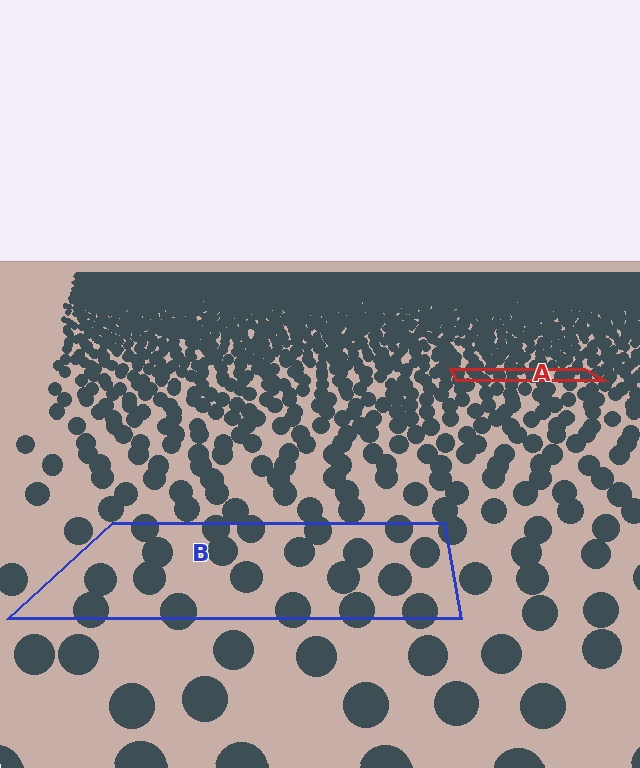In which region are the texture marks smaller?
The texture marks are smaller in region A, because it is farther away.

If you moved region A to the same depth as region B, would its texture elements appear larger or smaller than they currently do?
They would appear larger. At a closer depth, the same texture elements are projected at a bigger on-screen size.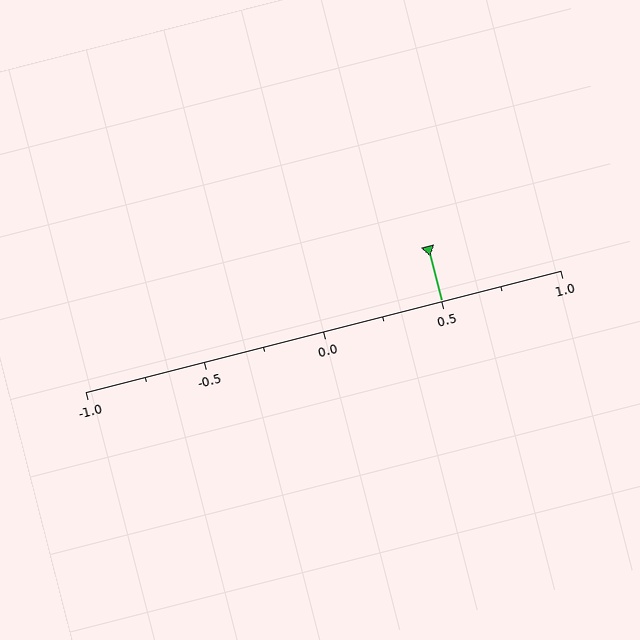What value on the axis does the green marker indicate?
The marker indicates approximately 0.5.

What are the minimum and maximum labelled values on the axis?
The axis runs from -1.0 to 1.0.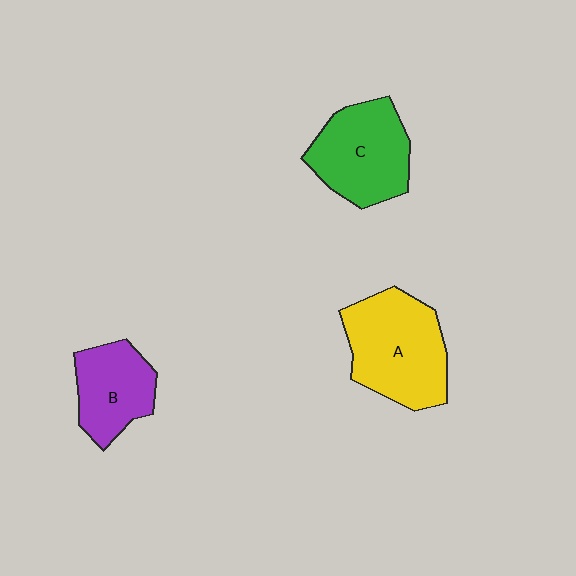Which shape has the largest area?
Shape A (yellow).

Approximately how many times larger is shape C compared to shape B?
Approximately 1.3 times.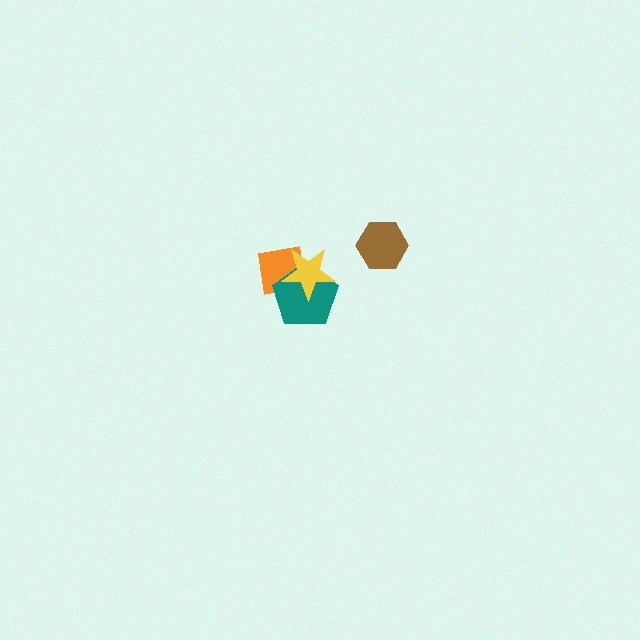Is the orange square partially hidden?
Yes, it is partially covered by another shape.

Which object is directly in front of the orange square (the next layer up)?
The teal pentagon is directly in front of the orange square.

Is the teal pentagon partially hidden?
Yes, it is partially covered by another shape.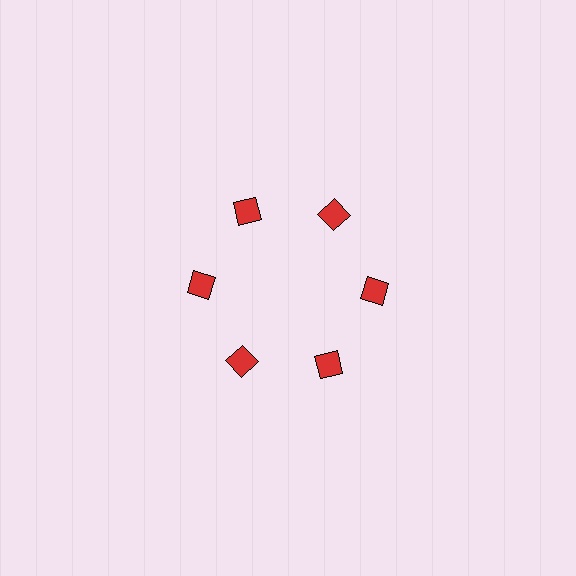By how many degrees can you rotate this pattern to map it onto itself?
The pattern maps onto itself every 60 degrees of rotation.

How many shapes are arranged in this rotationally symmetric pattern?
There are 6 shapes, arranged in 6 groups of 1.